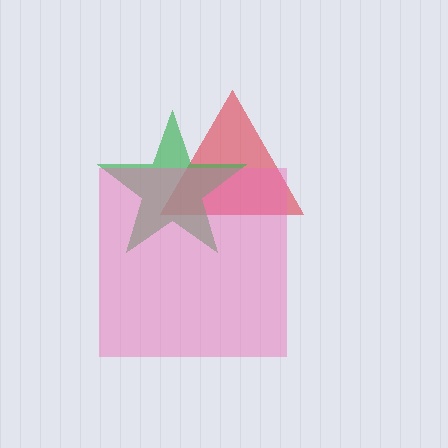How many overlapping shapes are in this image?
There are 3 overlapping shapes in the image.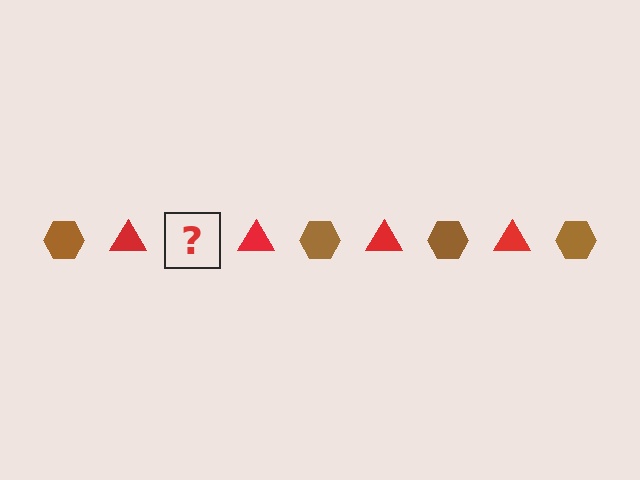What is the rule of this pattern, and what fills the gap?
The rule is that the pattern alternates between brown hexagon and red triangle. The gap should be filled with a brown hexagon.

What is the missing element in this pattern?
The missing element is a brown hexagon.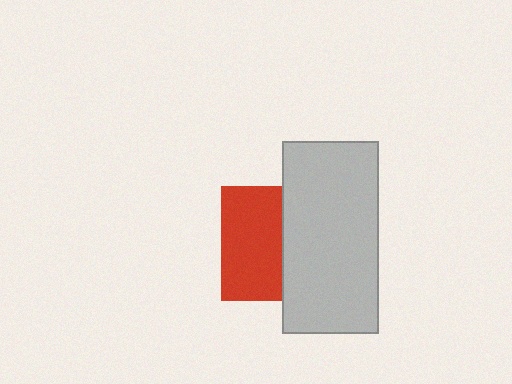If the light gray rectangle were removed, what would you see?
You would see the complete red square.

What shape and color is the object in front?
The object in front is a light gray rectangle.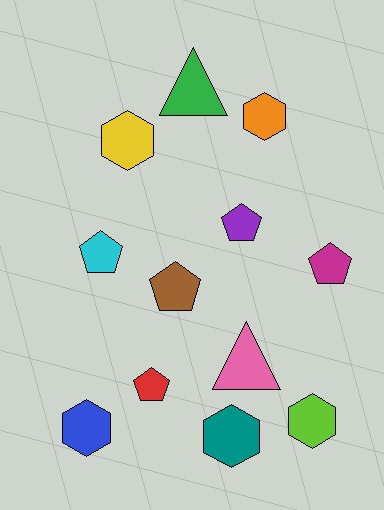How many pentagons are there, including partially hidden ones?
There are 5 pentagons.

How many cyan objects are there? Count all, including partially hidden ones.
There is 1 cyan object.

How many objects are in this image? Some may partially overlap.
There are 12 objects.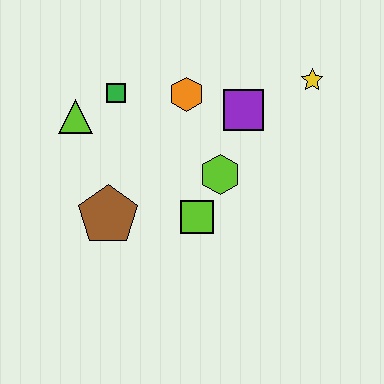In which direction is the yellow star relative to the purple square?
The yellow star is to the right of the purple square.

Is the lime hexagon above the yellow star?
No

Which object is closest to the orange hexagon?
The purple square is closest to the orange hexagon.